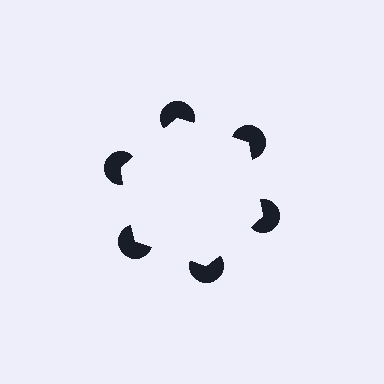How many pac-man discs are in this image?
There are 6 — one at each vertex of the illusory hexagon.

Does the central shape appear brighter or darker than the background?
It typically appears slightly brighter than the background, even though no actual brightness change is drawn.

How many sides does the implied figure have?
6 sides.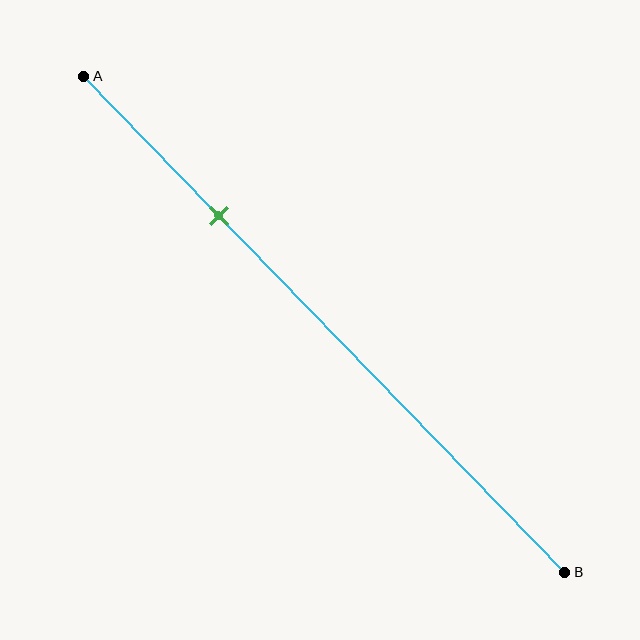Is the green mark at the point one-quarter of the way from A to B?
No, the mark is at about 30% from A, not at the 25% one-quarter point.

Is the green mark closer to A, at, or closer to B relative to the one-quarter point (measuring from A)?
The green mark is closer to point B than the one-quarter point of segment AB.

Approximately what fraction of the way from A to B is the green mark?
The green mark is approximately 30% of the way from A to B.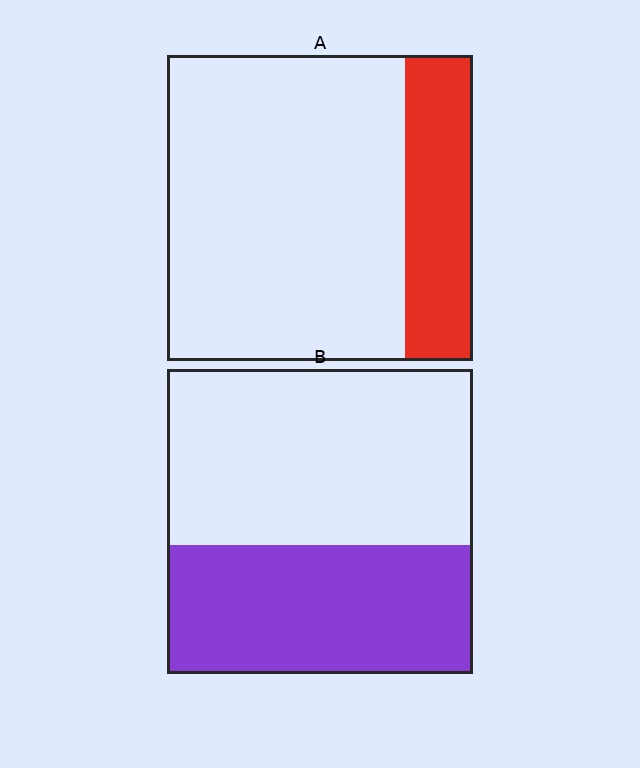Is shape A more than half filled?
No.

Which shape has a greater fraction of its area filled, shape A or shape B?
Shape B.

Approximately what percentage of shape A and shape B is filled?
A is approximately 20% and B is approximately 40%.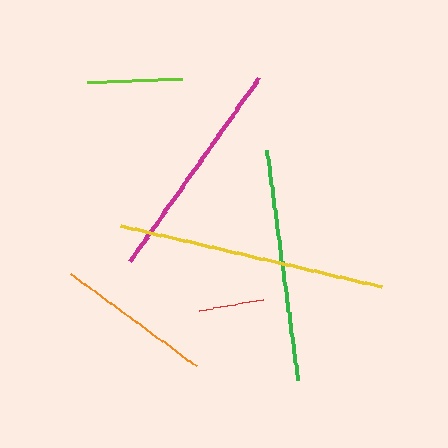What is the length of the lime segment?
The lime segment is approximately 95 pixels long.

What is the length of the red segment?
The red segment is approximately 64 pixels long.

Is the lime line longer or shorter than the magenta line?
The magenta line is longer than the lime line.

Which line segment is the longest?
The yellow line is the longest at approximately 268 pixels.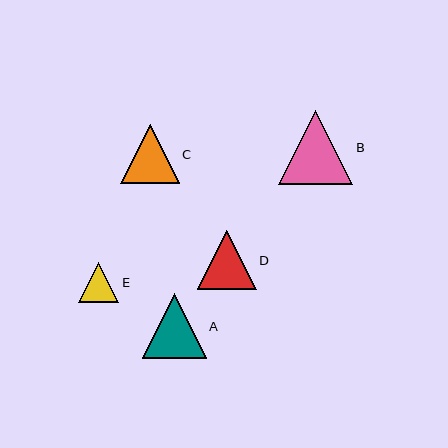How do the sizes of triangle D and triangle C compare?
Triangle D and triangle C are approximately the same size.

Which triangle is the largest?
Triangle B is the largest with a size of approximately 74 pixels.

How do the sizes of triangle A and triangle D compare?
Triangle A and triangle D are approximately the same size.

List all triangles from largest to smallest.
From largest to smallest: B, A, D, C, E.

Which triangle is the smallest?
Triangle E is the smallest with a size of approximately 40 pixels.